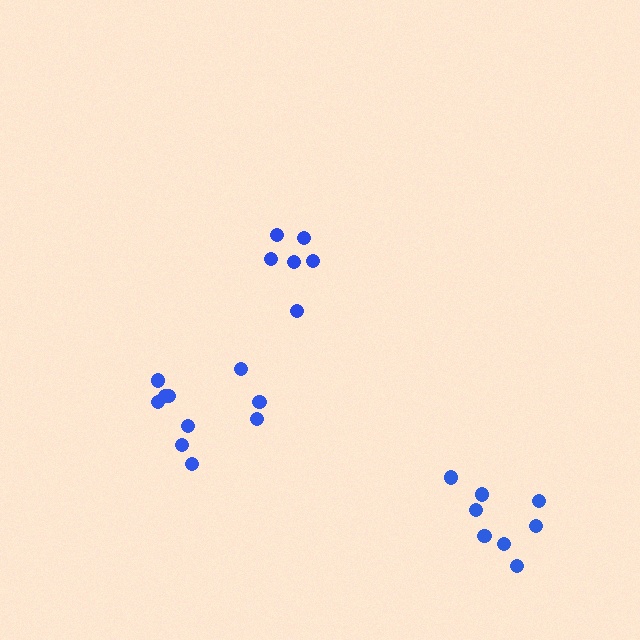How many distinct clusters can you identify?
There are 3 distinct clusters.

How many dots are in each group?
Group 1: 8 dots, Group 2: 6 dots, Group 3: 10 dots (24 total).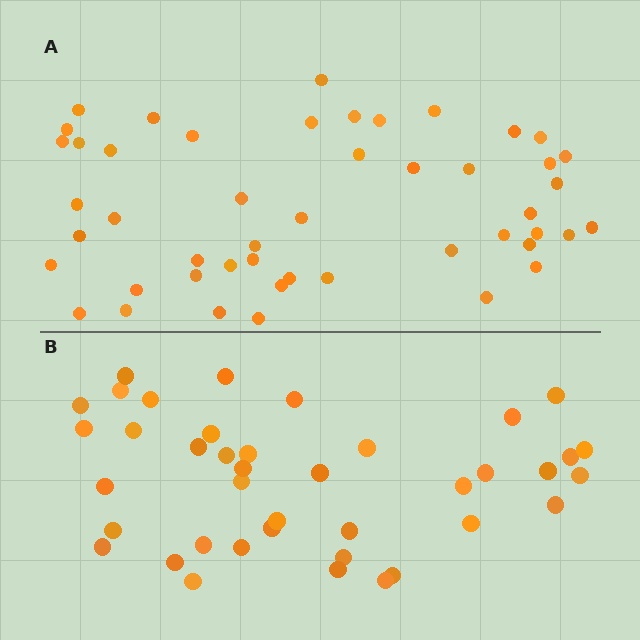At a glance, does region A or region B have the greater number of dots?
Region A (the top region) has more dots.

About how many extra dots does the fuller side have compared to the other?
Region A has roughly 8 or so more dots than region B.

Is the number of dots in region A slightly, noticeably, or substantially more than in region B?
Region A has only slightly more — the two regions are fairly close. The ratio is roughly 1.2 to 1.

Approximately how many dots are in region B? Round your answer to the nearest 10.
About 40 dots.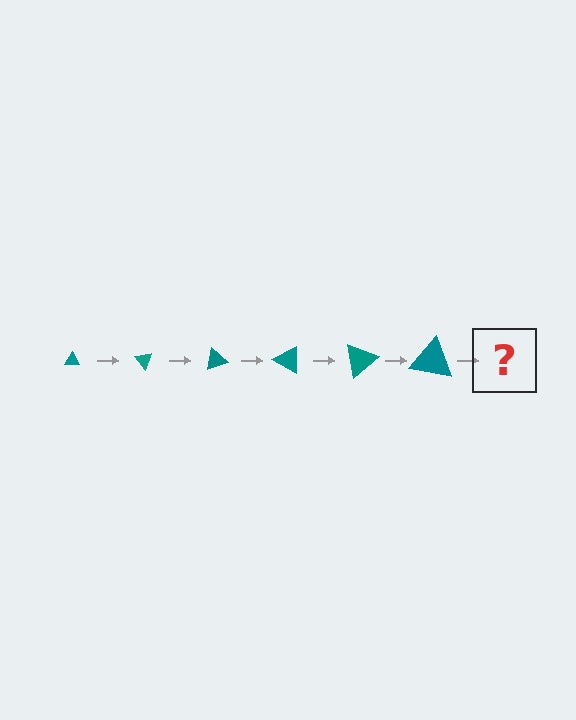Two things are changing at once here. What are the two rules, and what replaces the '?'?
The two rules are that the triangle grows larger each step and it rotates 50 degrees each step. The '?' should be a triangle, larger than the previous one and rotated 300 degrees from the start.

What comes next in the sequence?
The next element should be a triangle, larger than the previous one and rotated 300 degrees from the start.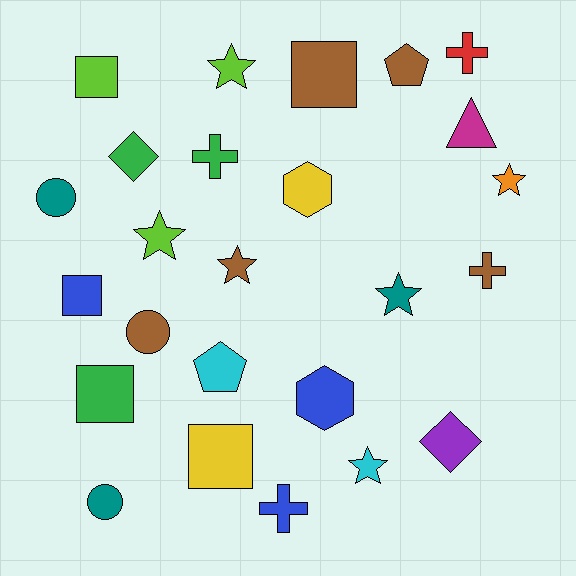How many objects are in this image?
There are 25 objects.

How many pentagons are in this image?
There are 2 pentagons.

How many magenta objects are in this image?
There is 1 magenta object.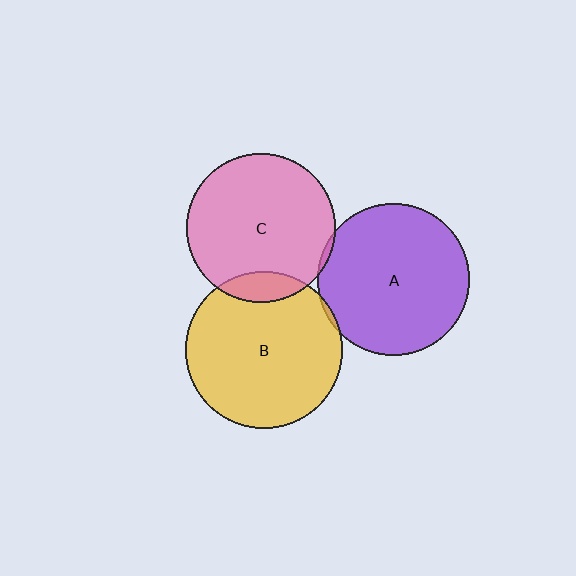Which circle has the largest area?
Circle B (yellow).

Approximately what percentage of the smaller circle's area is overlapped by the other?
Approximately 5%.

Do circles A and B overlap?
Yes.